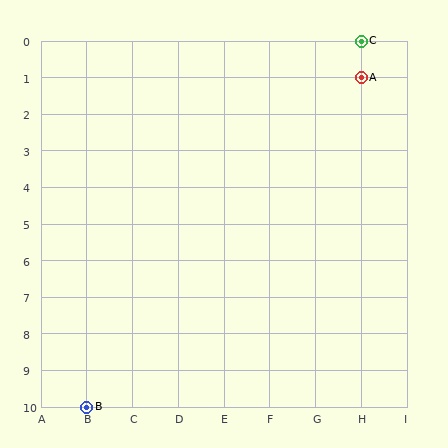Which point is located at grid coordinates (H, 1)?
Point A is at (H, 1).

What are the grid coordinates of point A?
Point A is at grid coordinates (H, 1).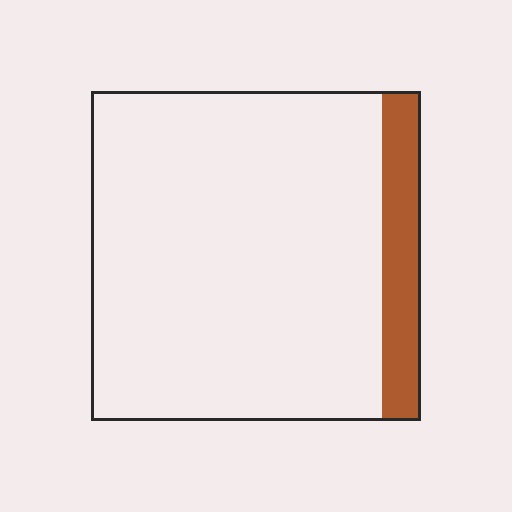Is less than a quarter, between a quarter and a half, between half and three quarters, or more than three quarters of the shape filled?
Less than a quarter.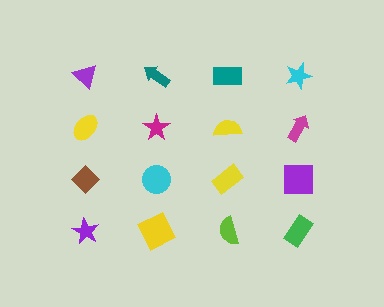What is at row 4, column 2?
A yellow square.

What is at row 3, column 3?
A yellow rectangle.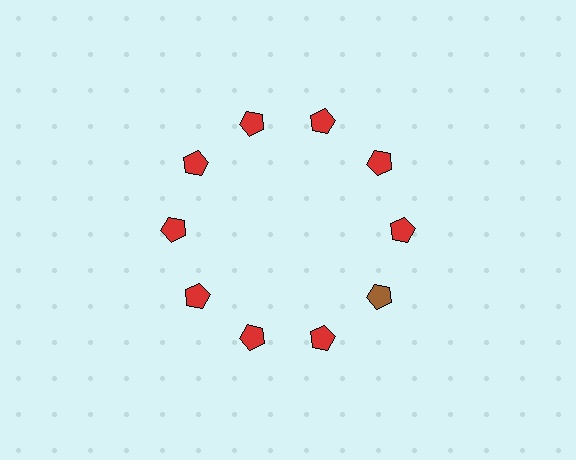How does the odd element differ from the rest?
It has a different color: brown instead of red.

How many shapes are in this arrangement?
There are 10 shapes arranged in a ring pattern.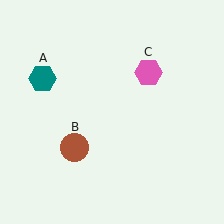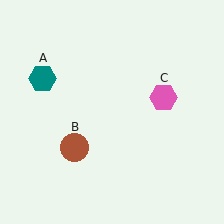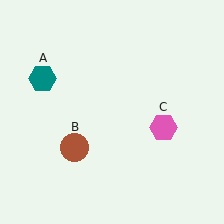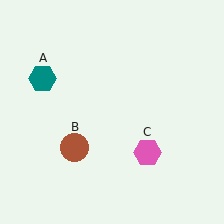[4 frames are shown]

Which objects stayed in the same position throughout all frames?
Teal hexagon (object A) and brown circle (object B) remained stationary.